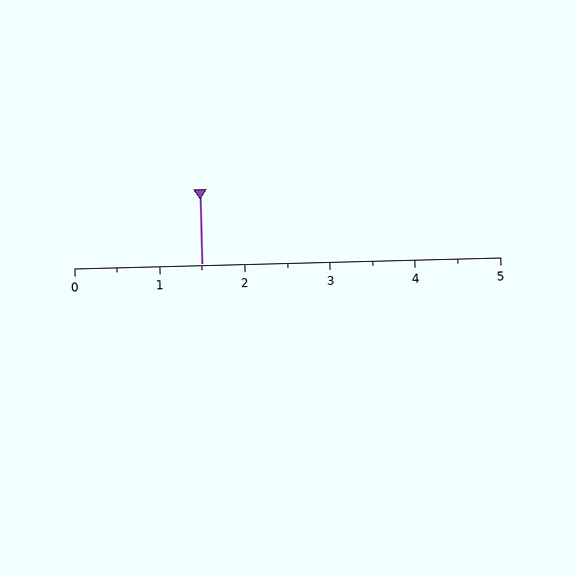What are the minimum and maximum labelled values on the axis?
The axis runs from 0 to 5.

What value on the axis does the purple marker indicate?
The marker indicates approximately 1.5.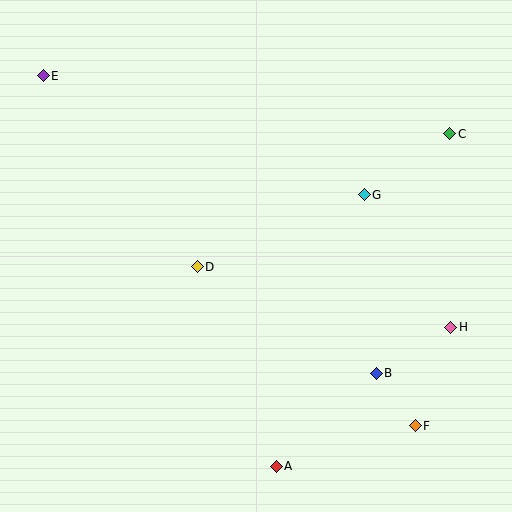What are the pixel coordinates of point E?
Point E is at (43, 76).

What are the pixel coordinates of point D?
Point D is at (197, 267).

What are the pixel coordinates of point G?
Point G is at (364, 195).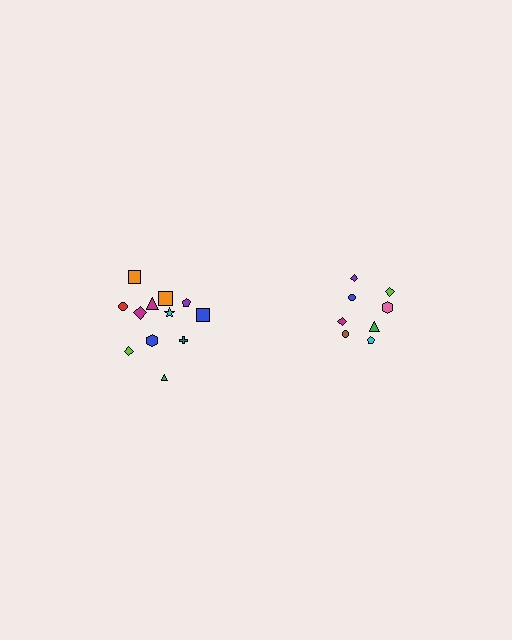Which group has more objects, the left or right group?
The left group.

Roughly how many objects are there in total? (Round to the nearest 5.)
Roughly 20 objects in total.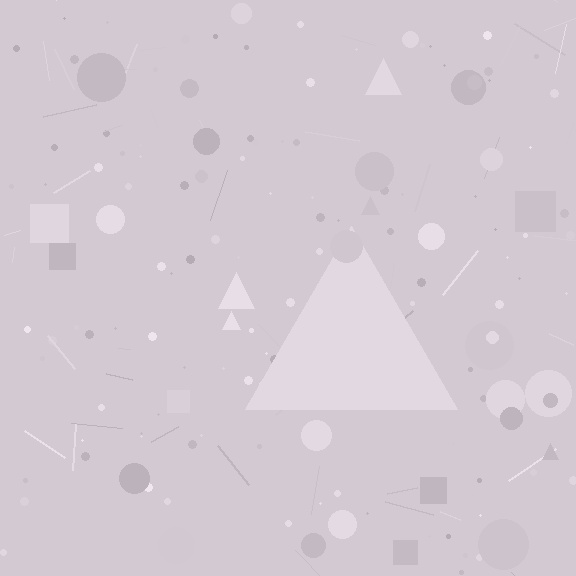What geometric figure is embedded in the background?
A triangle is embedded in the background.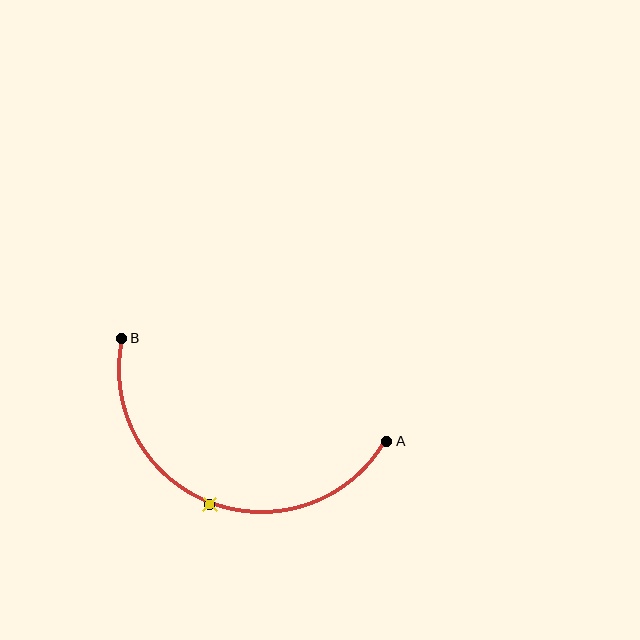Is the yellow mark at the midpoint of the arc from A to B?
Yes. The yellow mark lies on the arc at equal arc-length from both A and B — it is the arc midpoint.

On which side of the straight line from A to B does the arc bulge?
The arc bulges below the straight line connecting A and B.